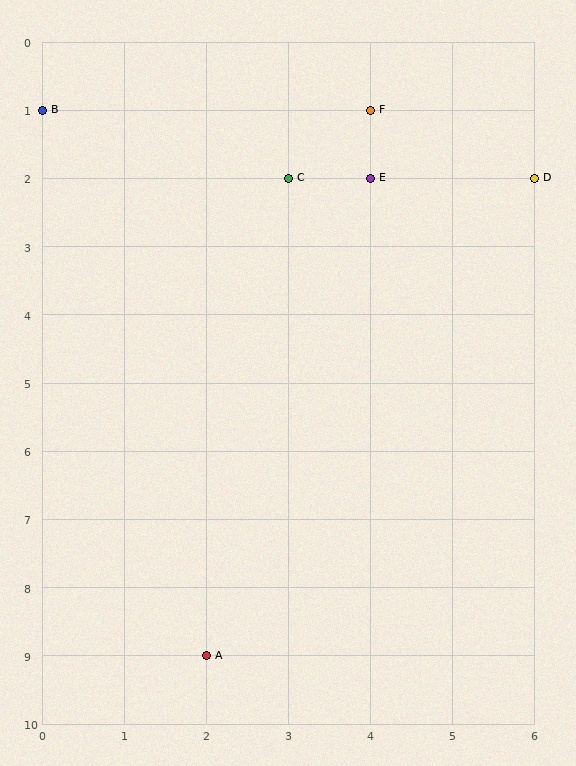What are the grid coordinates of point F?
Point F is at grid coordinates (4, 1).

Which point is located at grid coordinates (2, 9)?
Point A is at (2, 9).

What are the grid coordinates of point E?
Point E is at grid coordinates (4, 2).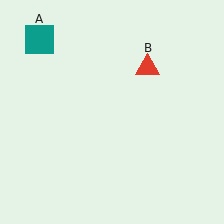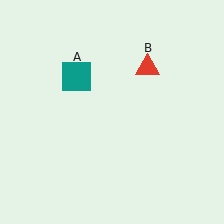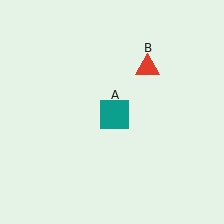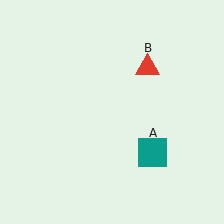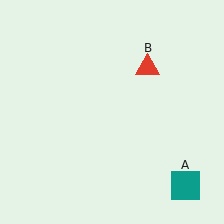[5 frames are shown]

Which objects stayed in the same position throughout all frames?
Red triangle (object B) remained stationary.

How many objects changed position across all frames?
1 object changed position: teal square (object A).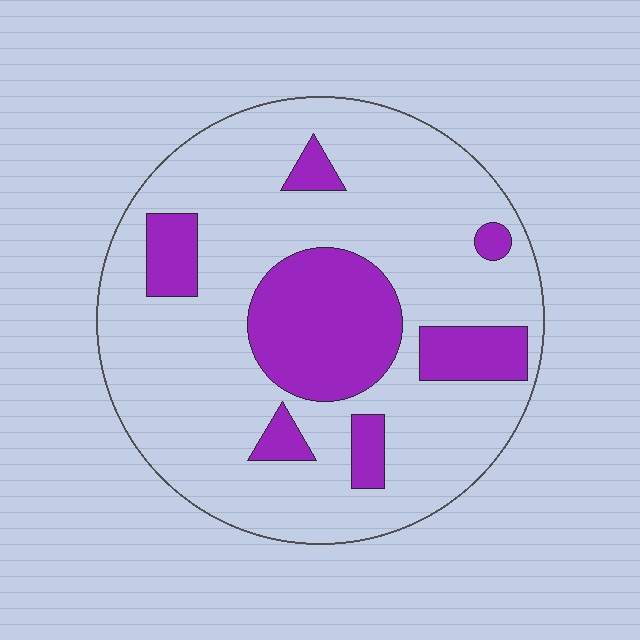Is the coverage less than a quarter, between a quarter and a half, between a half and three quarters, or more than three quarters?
Less than a quarter.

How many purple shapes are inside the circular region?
7.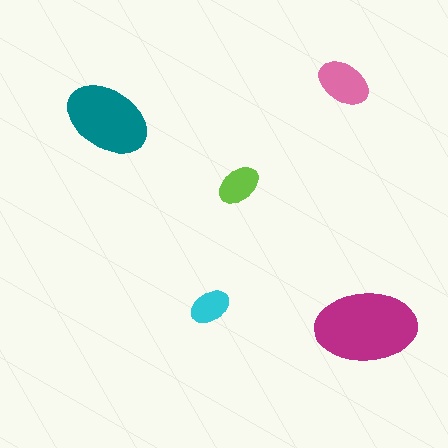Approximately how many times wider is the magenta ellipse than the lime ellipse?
About 2.5 times wider.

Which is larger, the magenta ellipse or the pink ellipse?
The magenta one.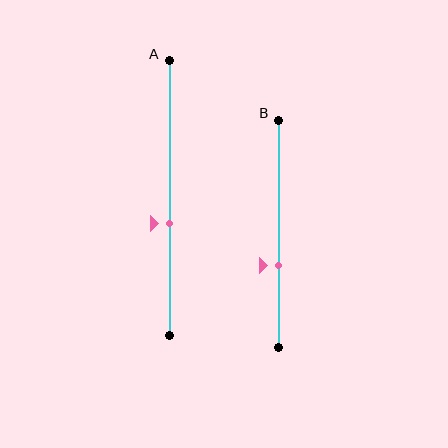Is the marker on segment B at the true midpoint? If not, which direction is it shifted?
No, the marker on segment B is shifted downward by about 14% of the segment length.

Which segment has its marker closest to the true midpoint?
Segment A has its marker closest to the true midpoint.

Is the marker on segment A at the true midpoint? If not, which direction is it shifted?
No, the marker on segment A is shifted downward by about 9% of the segment length.